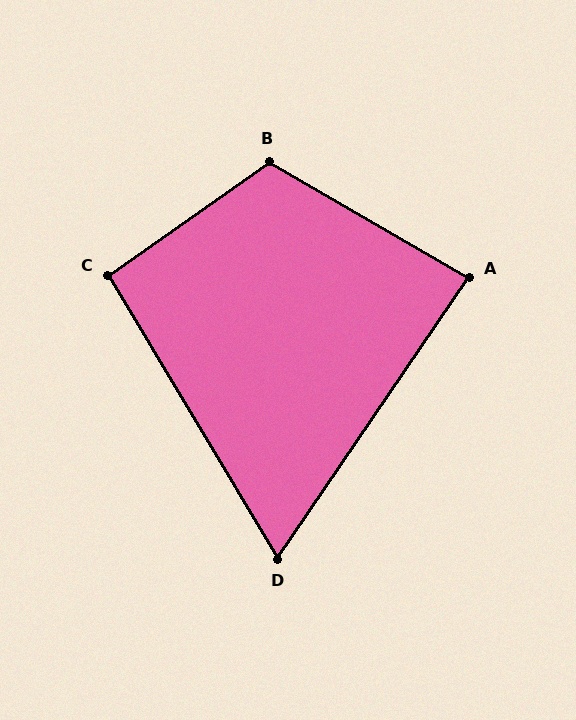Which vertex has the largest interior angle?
B, at approximately 115 degrees.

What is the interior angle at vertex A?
Approximately 86 degrees (approximately right).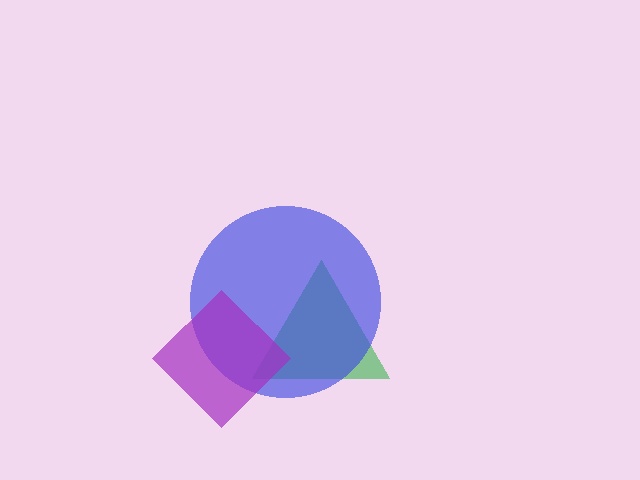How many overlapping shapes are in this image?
There are 3 overlapping shapes in the image.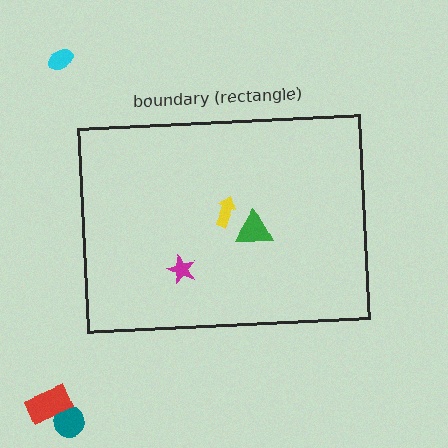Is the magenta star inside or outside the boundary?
Inside.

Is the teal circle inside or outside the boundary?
Outside.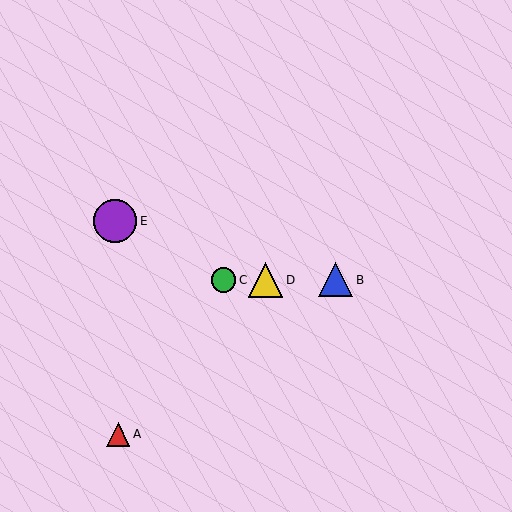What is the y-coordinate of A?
Object A is at y≈434.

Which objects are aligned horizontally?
Objects B, C, D are aligned horizontally.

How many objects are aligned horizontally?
3 objects (B, C, D) are aligned horizontally.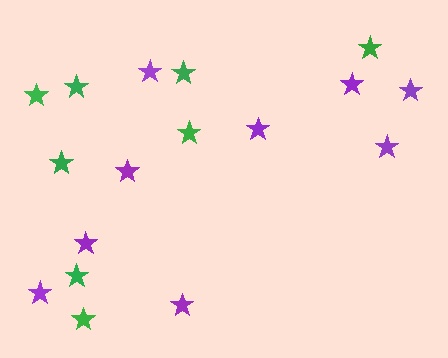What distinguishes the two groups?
There are 2 groups: one group of purple stars (9) and one group of green stars (8).